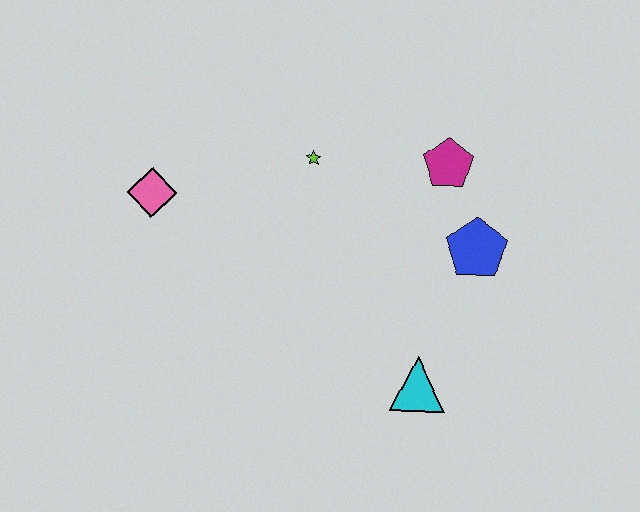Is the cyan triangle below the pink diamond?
Yes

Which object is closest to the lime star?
The magenta pentagon is closest to the lime star.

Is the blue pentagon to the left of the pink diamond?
No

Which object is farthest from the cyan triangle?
The pink diamond is farthest from the cyan triangle.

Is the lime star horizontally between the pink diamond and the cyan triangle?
Yes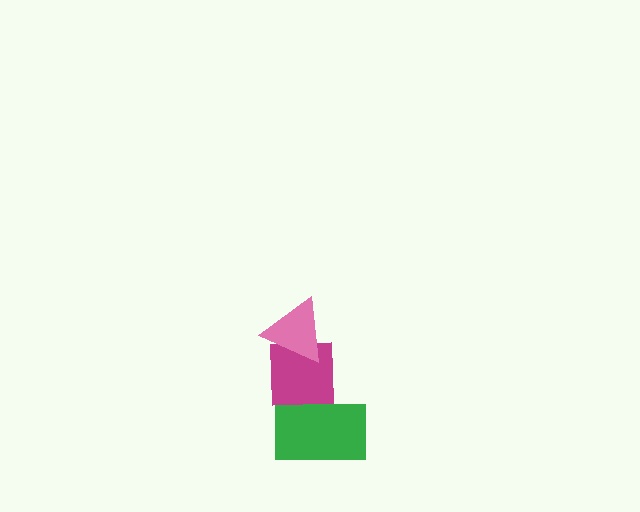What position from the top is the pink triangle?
The pink triangle is 1st from the top.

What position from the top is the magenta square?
The magenta square is 2nd from the top.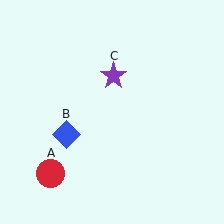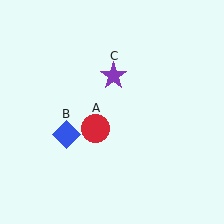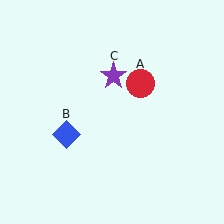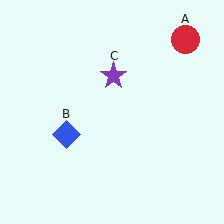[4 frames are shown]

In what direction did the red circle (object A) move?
The red circle (object A) moved up and to the right.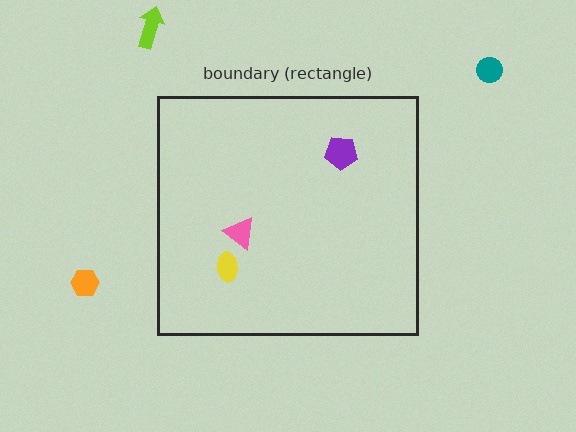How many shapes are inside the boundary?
3 inside, 3 outside.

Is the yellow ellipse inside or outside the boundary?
Inside.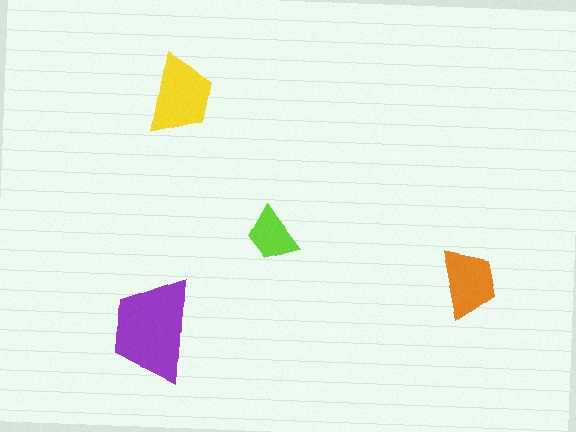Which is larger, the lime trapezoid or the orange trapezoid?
The orange one.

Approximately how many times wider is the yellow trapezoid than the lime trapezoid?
About 1.5 times wider.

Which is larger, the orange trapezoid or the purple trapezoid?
The purple one.